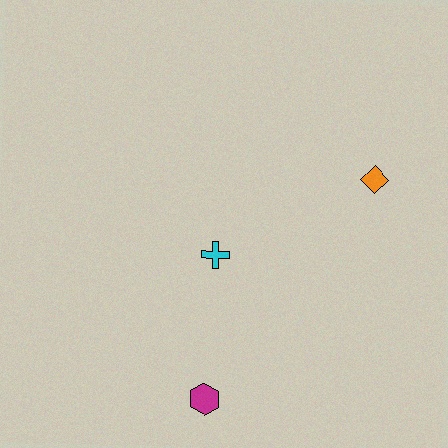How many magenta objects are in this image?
There is 1 magenta object.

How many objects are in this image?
There are 3 objects.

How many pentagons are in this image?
There are no pentagons.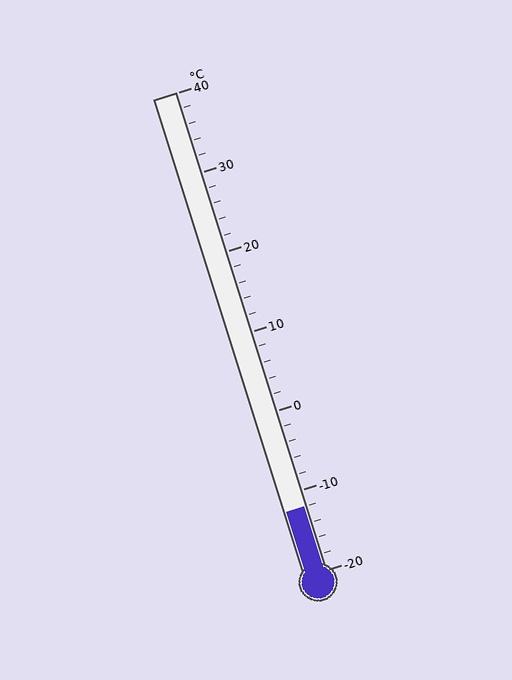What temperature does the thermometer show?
The thermometer shows approximately -12°C.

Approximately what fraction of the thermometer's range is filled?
The thermometer is filled to approximately 15% of its range.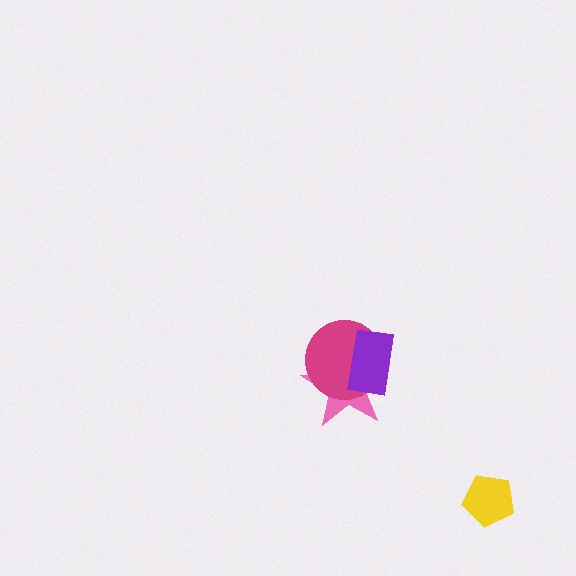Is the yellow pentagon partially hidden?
No, no other shape covers it.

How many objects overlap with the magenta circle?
2 objects overlap with the magenta circle.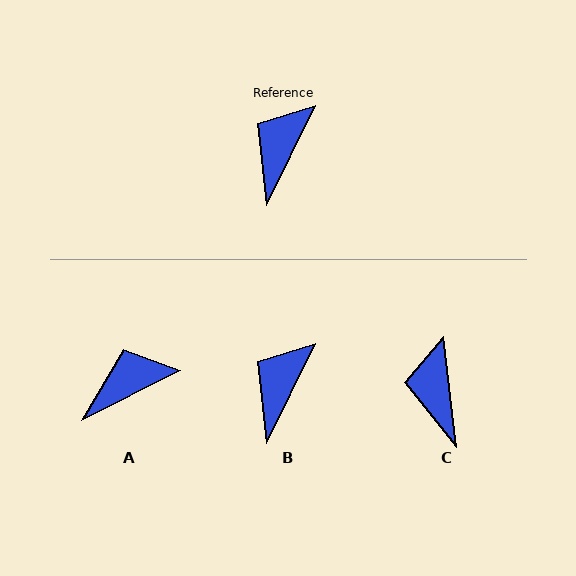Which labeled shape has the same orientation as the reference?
B.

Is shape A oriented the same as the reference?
No, it is off by about 37 degrees.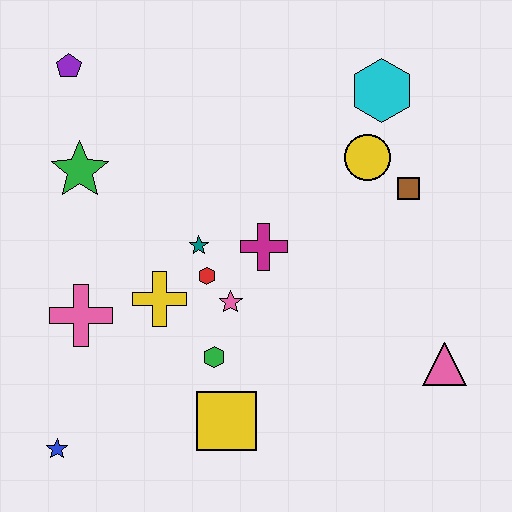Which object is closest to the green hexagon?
The pink star is closest to the green hexagon.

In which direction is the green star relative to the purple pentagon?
The green star is below the purple pentagon.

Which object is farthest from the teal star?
The pink triangle is farthest from the teal star.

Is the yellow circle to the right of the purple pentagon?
Yes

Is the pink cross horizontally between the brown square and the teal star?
No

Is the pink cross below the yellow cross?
Yes